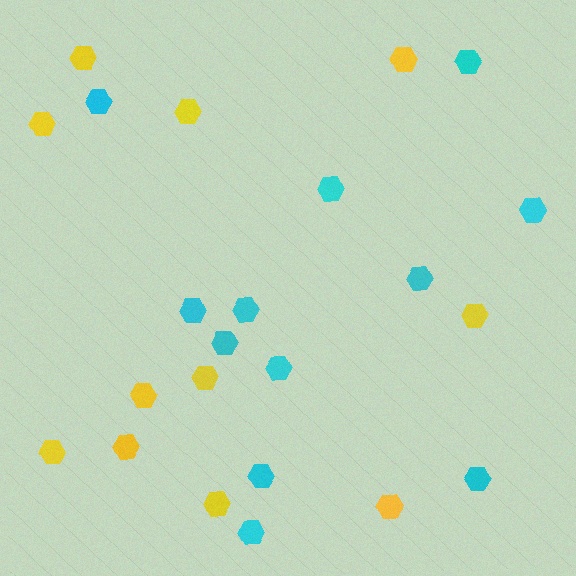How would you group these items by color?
There are 2 groups: one group of yellow hexagons (11) and one group of cyan hexagons (12).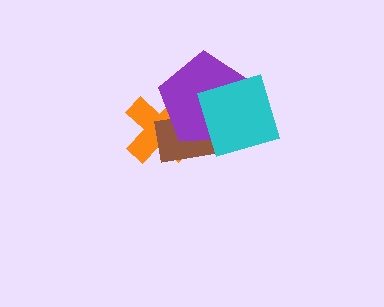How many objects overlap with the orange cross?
2 objects overlap with the orange cross.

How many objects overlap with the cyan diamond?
2 objects overlap with the cyan diamond.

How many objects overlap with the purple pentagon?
3 objects overlap with the purple pentagon.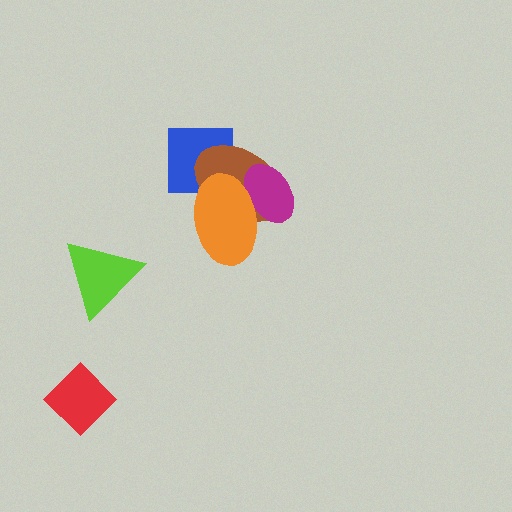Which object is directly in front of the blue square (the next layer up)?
The brown ellipse is directly in front of the blue square.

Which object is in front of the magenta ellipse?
The orange ellipse is in front of the magenta ellipse.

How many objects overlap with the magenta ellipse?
2 objects overlap with the magenta ellipse.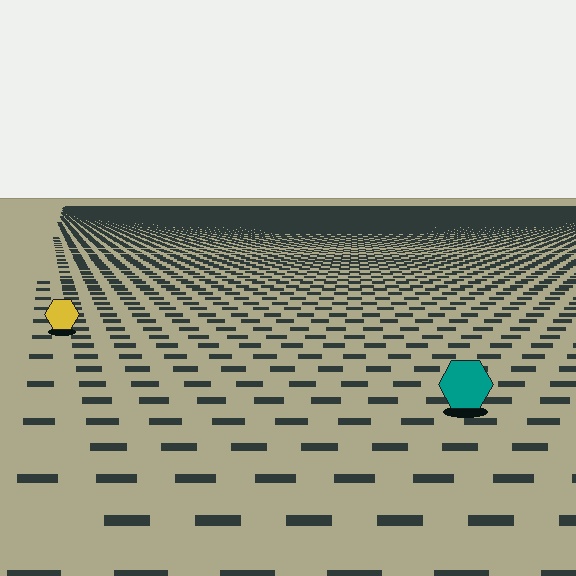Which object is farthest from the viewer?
The yellow hexagon is farthest from the viewer. It appears smaller and the ground texture around it is denser.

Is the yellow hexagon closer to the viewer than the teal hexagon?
No. The teal hexagon is closer — you can tell from the texture gradient: the ground texture is coarser near it.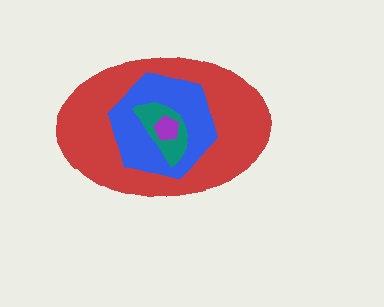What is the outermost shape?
The red ellipse.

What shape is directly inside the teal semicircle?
The purple pentagon.